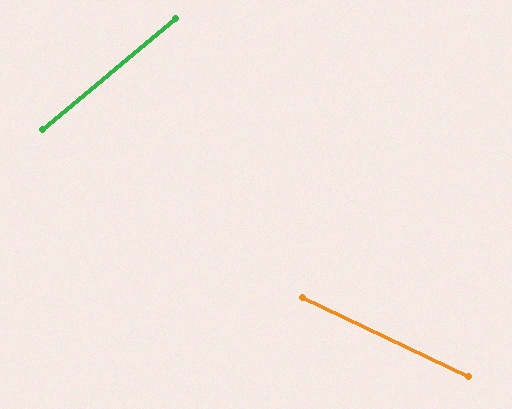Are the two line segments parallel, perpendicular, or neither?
Neither parallel nor perpendicular — they differ by about 65°.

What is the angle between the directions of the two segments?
Approximately 65 degrees.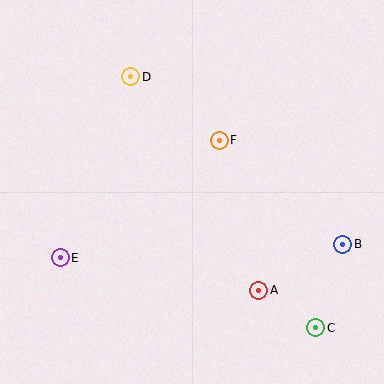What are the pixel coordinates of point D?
Point D is at (131, 77).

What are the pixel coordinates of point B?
Point B is at (343, 244).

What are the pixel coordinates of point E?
Point E is at (60, 258).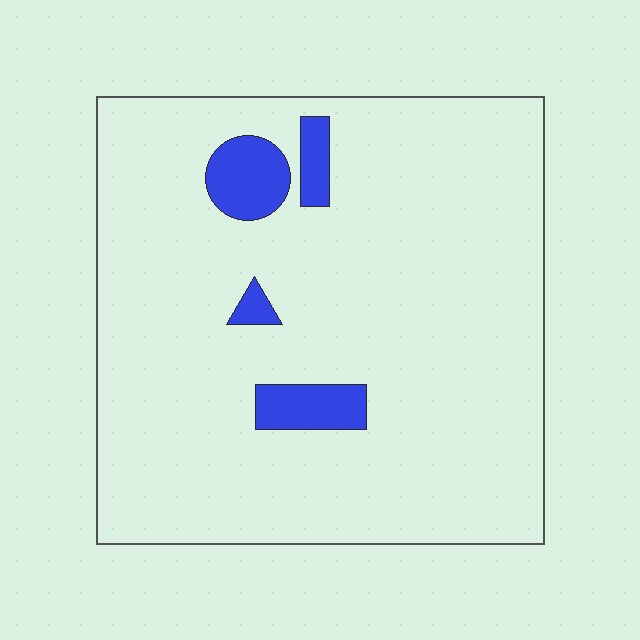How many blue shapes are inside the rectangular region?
4.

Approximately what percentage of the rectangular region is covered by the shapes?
Approximately 5%.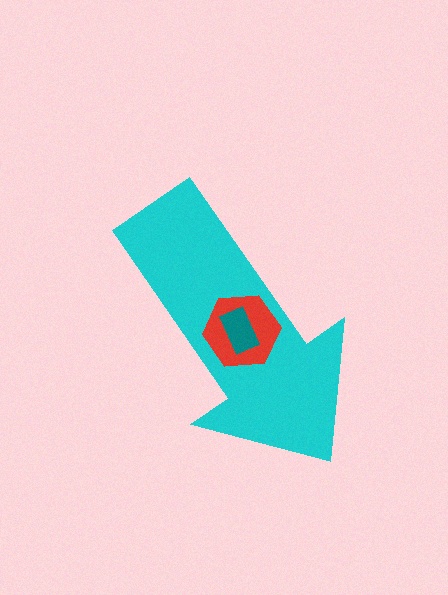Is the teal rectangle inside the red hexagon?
Yes.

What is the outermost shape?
The cyan arrow.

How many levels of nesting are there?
3.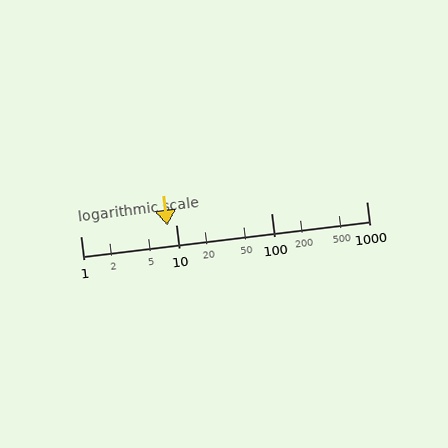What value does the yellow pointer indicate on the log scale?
The pointer indicates approximately 8.2.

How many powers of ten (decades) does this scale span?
The scale spans 3 decades, from 1 to 1000.